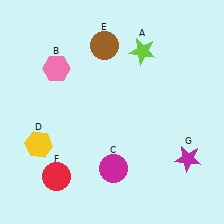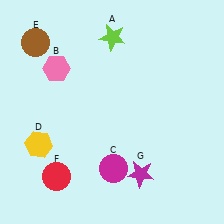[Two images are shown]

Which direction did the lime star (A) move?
The lime star (A) moved left.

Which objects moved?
The objects that moved are: the lime star (A), the brown circle (E), the magenta star (G).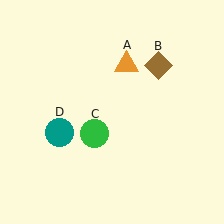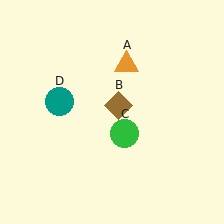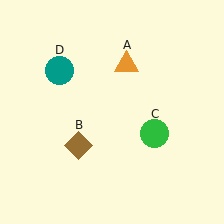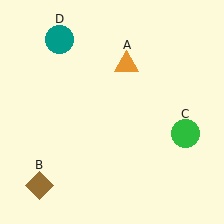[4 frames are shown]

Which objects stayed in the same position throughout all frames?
Orange triangle (object A) remained stationary.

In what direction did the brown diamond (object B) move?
The brown diamond (object B) moved down and to the left.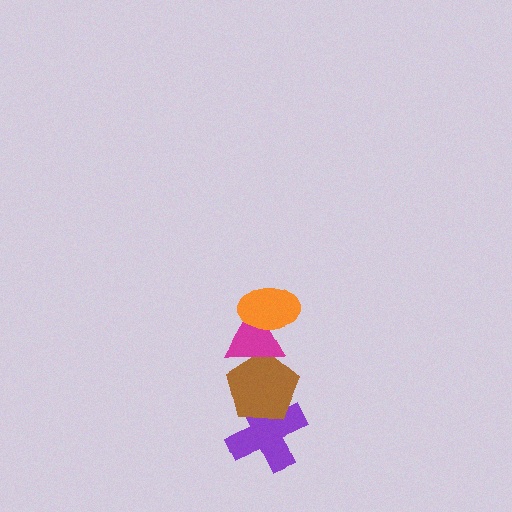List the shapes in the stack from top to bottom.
From top to bottom: the orange ellipse, the magenta triangle, the brown pentagon, the purple cross.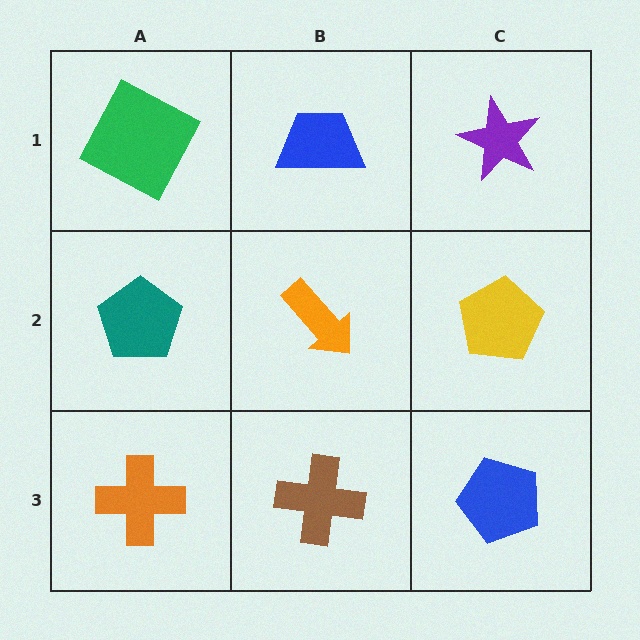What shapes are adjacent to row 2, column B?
A blue trapezoid (row 1, column B), a brown cross (row 3, column B), a teal pentagon (row 2, column A), a yellow pentagon (row 2, column C).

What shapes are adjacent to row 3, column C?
A yellow pentagon (row 2, column C), a brown cross (row 3, column B).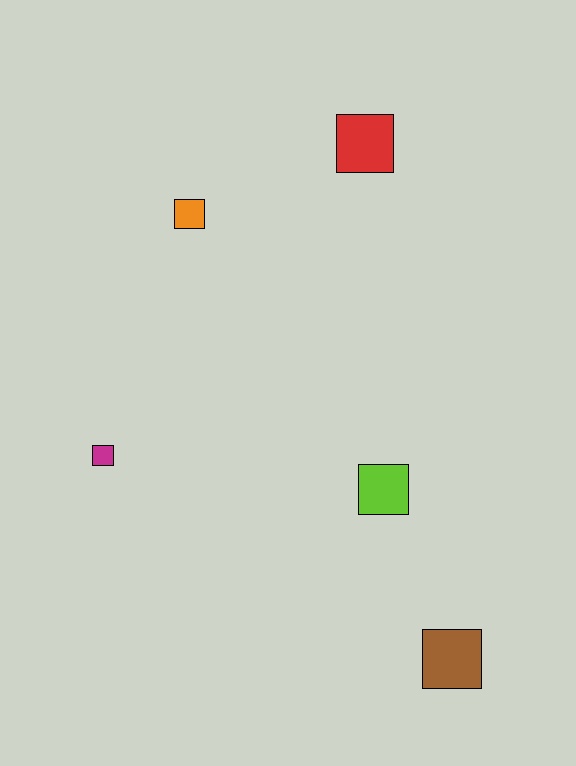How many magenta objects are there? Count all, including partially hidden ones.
There is 1 magenta object.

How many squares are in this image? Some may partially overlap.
There are 5 squares.